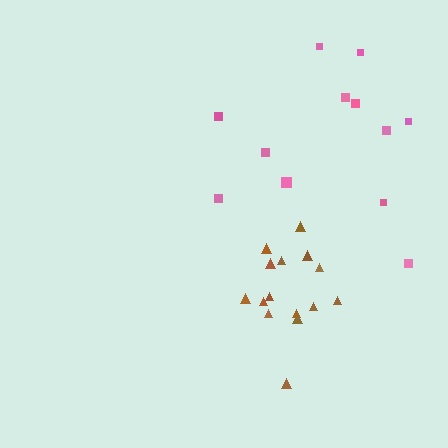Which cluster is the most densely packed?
Brown.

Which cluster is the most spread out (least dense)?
Pink.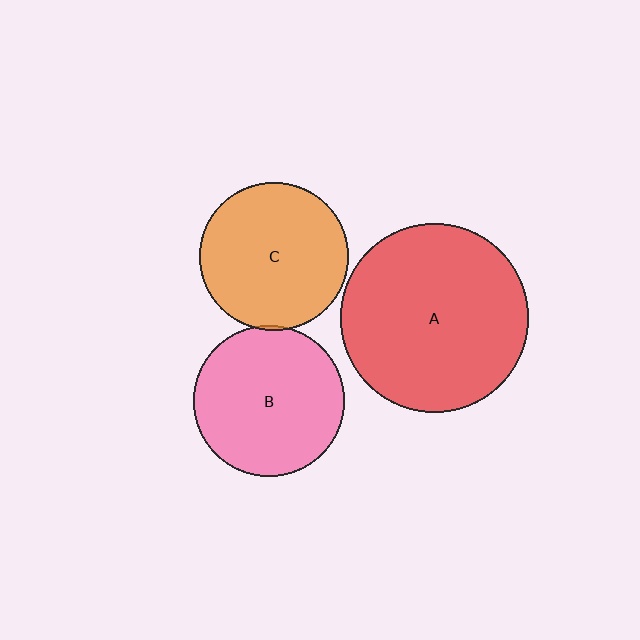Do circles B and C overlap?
Yes.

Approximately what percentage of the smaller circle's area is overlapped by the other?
Approximately 5%.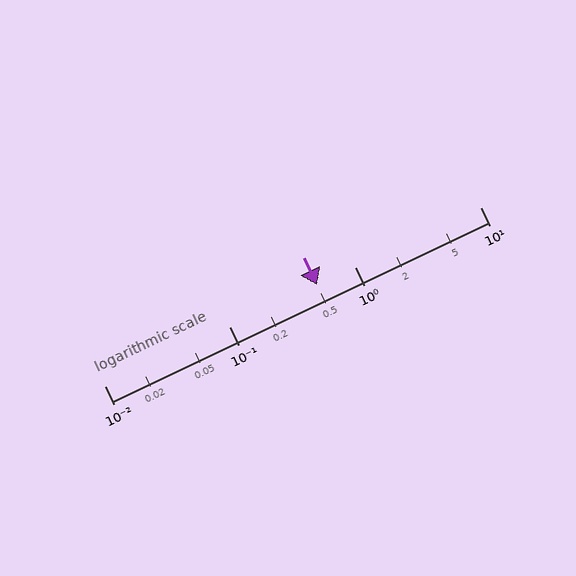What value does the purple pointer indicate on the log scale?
The pointer indicates approximately 0.5.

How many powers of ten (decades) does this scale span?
The scale spans 3 decades, from 0.01 to 10.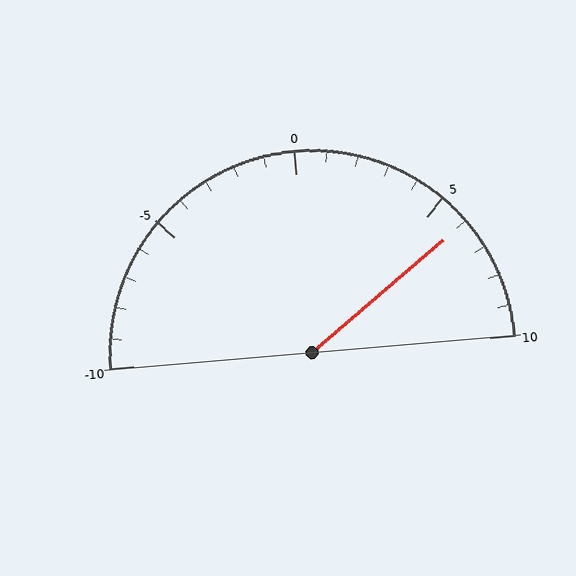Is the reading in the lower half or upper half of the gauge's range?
The reading is in the upper half of the range (-10 to 10).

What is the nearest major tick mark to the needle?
The nearest major tick mark is 5.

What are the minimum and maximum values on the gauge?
The gauge ranges from -10 to 10.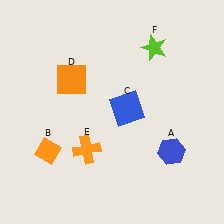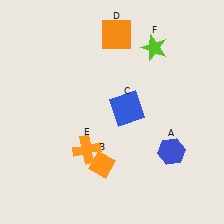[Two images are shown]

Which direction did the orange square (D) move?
The orange square (D) moved up.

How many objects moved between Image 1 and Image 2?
2 objects moved between the two images.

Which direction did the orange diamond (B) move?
The orange diamond (B) moved right.